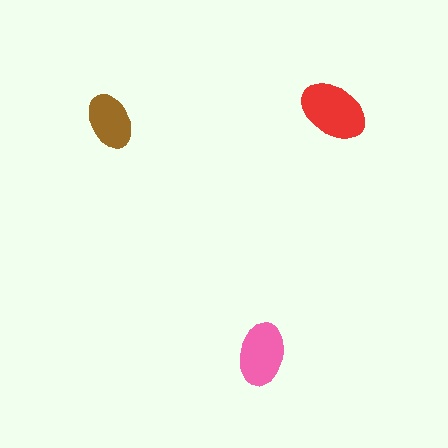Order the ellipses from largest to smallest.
the red one, the pink one, the brown one.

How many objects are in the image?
There are 3 objects in the image.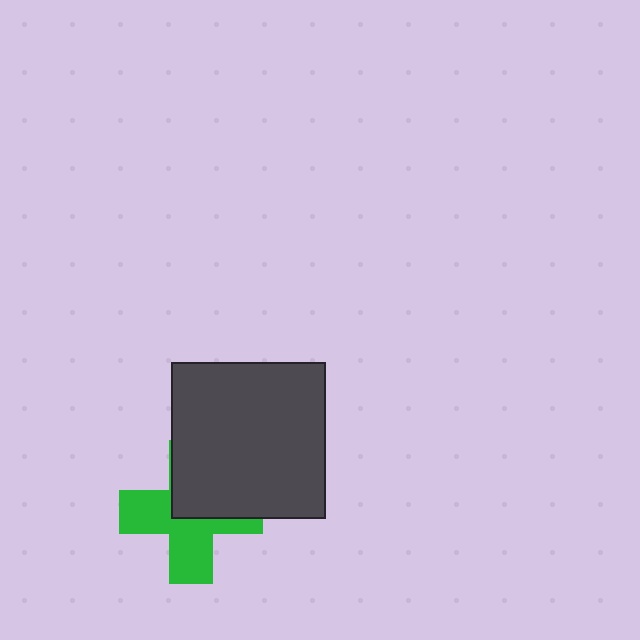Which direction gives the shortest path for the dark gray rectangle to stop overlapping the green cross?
Moving toward the upper-right gives the shortest separation.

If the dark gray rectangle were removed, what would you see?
You would see the complete green cross.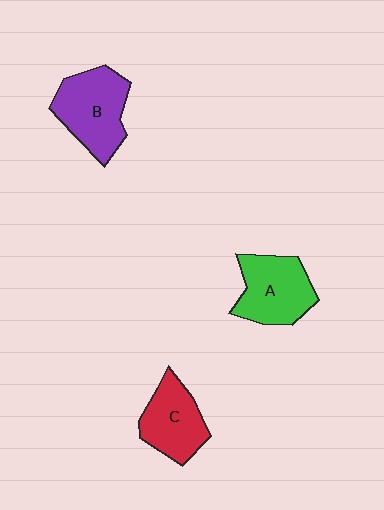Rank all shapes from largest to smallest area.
From largest to smallest: B (purple), A (green), C (red).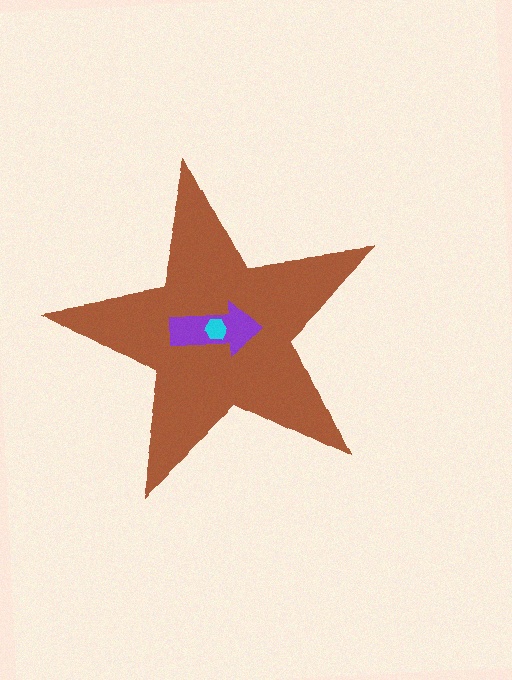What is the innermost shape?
The cyan hexagon.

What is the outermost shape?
The brown star.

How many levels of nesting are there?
3.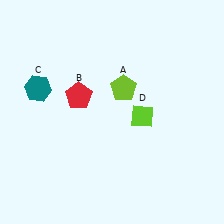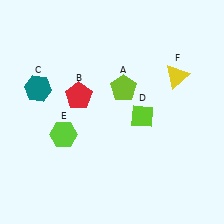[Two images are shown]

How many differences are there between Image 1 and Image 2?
There are 2 differences between the two images.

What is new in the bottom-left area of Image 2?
A lime hexagon (E) was added in the bottom-left area of Image 2.